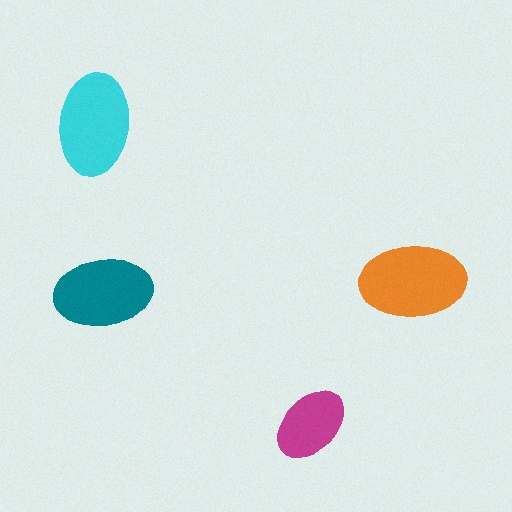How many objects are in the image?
There are 4 objects in the image.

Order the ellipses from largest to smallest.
the orange one, the cyan one, the teal one, the magenta one.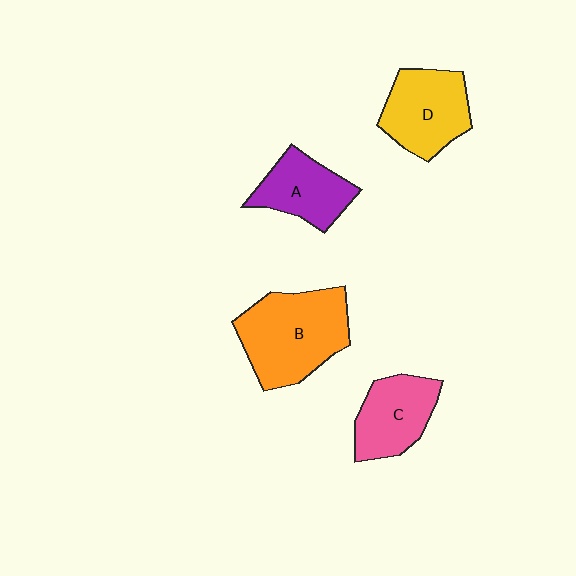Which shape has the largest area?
Shape B (orange).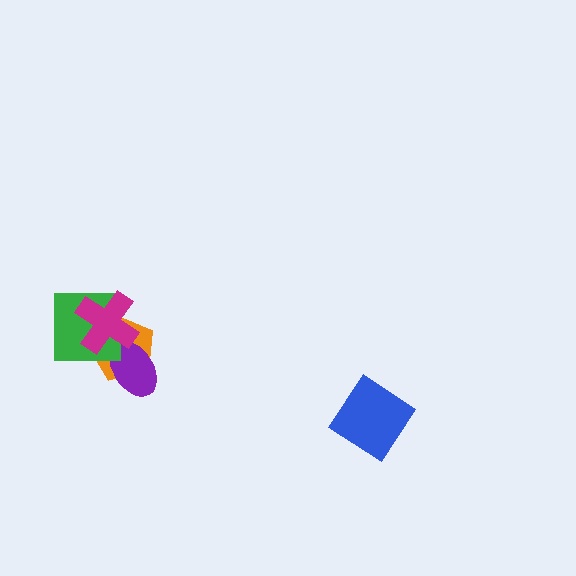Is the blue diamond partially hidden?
No, no other shape covers it.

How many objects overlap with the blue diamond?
0 objects overlap with the blue diamond.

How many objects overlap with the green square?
2 objects overlap with the green square.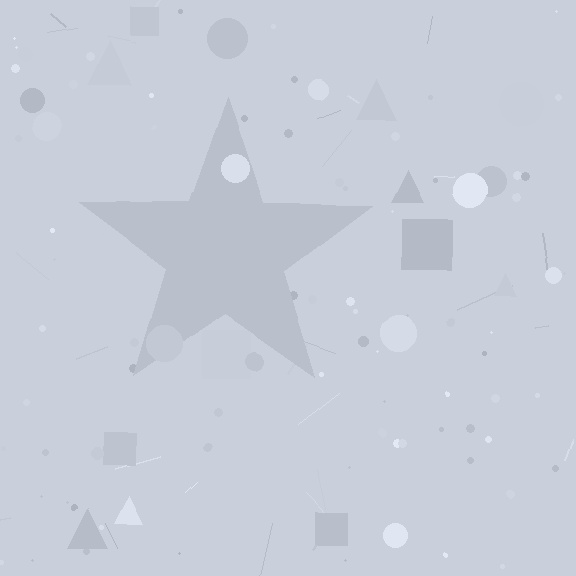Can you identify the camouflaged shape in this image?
The camouflaged shape is a star.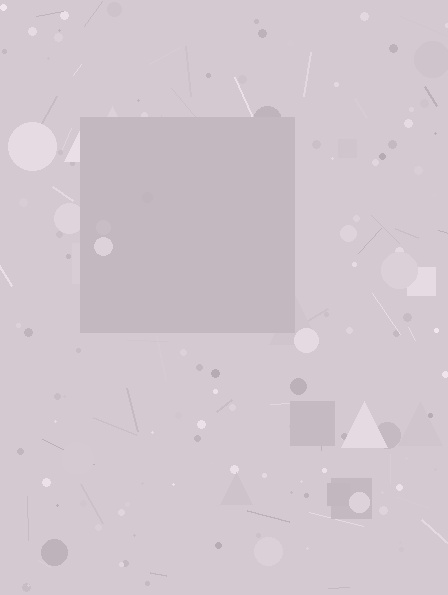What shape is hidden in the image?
A square is hidden in the image.